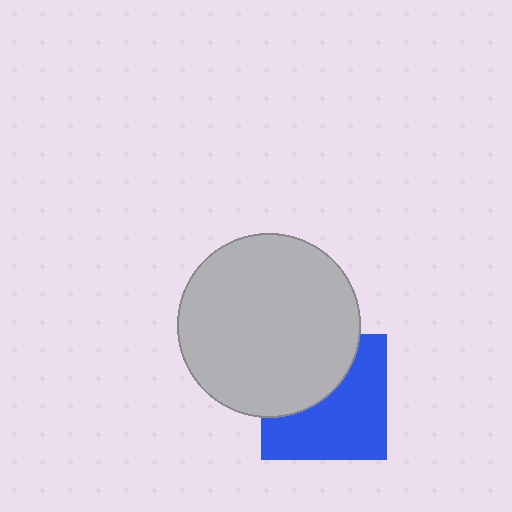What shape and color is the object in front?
The object in front is a light gray circle.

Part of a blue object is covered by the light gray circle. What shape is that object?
It is a square.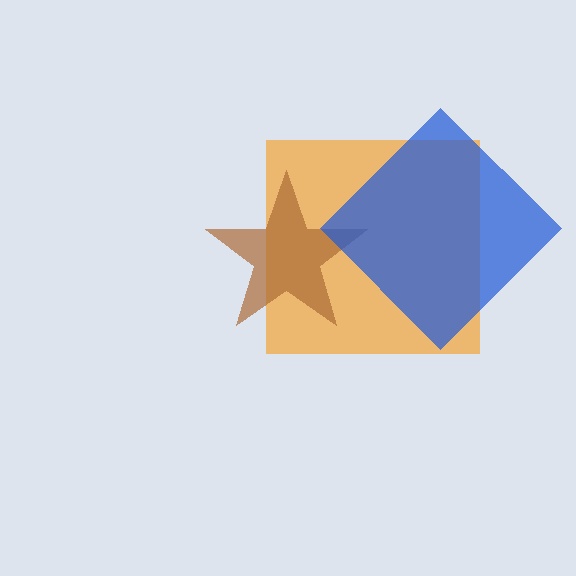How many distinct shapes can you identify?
There are 3 distinct shapes: an orange square, a brown star, a blue diamond.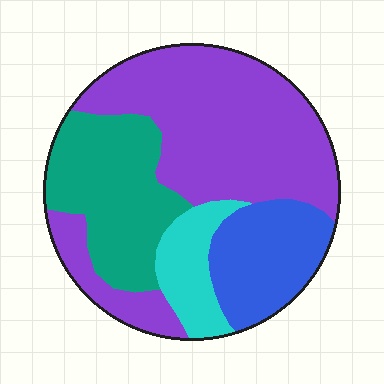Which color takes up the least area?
Cyan, at roughly 10%.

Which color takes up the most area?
Purple, at roughly 50%.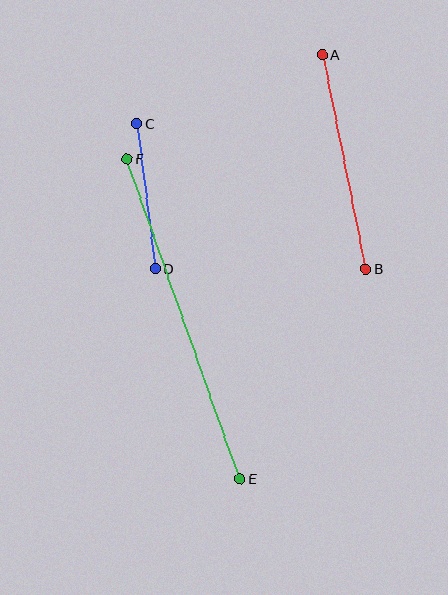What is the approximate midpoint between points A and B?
The midpoint is at approximately (344, 162) pixels.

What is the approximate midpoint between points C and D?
The midpoint is at approximately (146, 196) pixels.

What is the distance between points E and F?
The distance is approximately 339 pixels.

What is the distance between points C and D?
The distance is approximately 146 pixels.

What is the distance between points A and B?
The distance is approximately 219 pixels.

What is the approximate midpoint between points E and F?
The midpoint is at approximately (184, 319) pixels.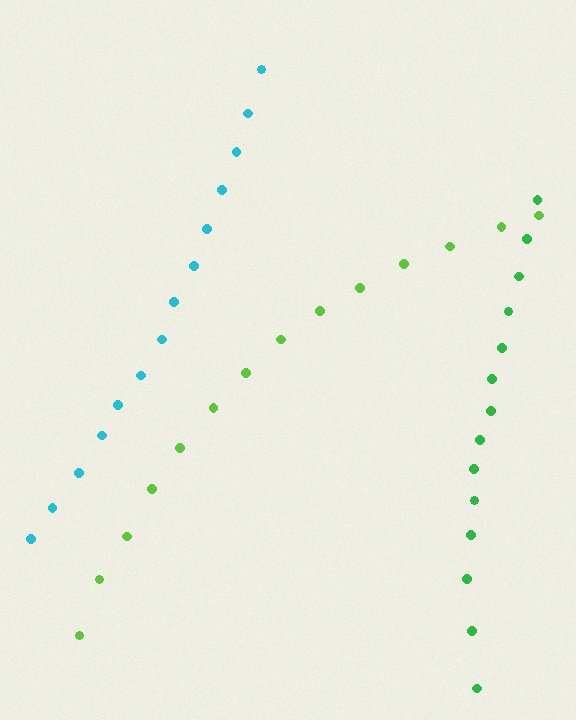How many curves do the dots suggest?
There are 3 distinct paths.